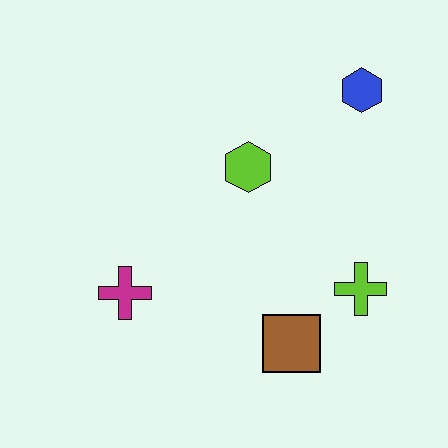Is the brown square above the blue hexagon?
No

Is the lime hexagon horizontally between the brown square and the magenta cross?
Yes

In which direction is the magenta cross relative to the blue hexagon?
The magenta cross is to the left of the blue hexagon.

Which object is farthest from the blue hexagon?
The magenta cross is farthest from the blue hexagon.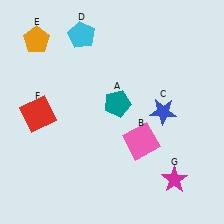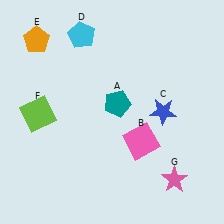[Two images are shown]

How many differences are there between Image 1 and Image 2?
There are 2 differences between the two images.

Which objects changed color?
F changed from red to lime. G changed from magenta to pink.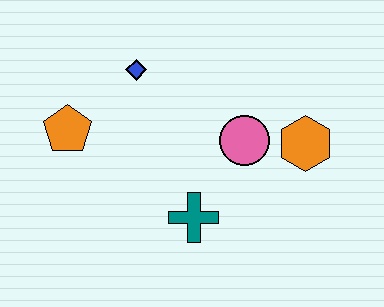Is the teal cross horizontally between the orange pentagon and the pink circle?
Yes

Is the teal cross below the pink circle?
Yes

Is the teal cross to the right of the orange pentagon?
Yes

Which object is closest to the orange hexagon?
The pink circle is closest to the orange hexagon.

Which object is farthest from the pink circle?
The orange pentagon is farthest from the pink circle.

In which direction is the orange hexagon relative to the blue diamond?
The orange hexagon is to the right of the blue diamond.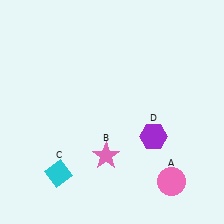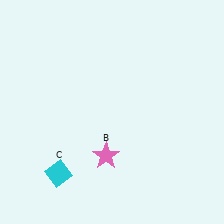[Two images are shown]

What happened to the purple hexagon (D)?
The purple hexagon (D) was removed in Image 2. It was in the bottom-right area of Image 1.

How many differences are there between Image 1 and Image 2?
There are 2 differences between the two images.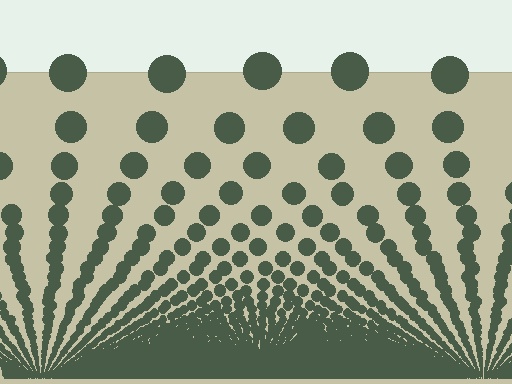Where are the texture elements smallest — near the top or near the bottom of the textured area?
Near the bottom.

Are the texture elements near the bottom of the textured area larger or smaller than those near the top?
Smaller. The gradient is inverted — elements near the bottom are smaller and denser.